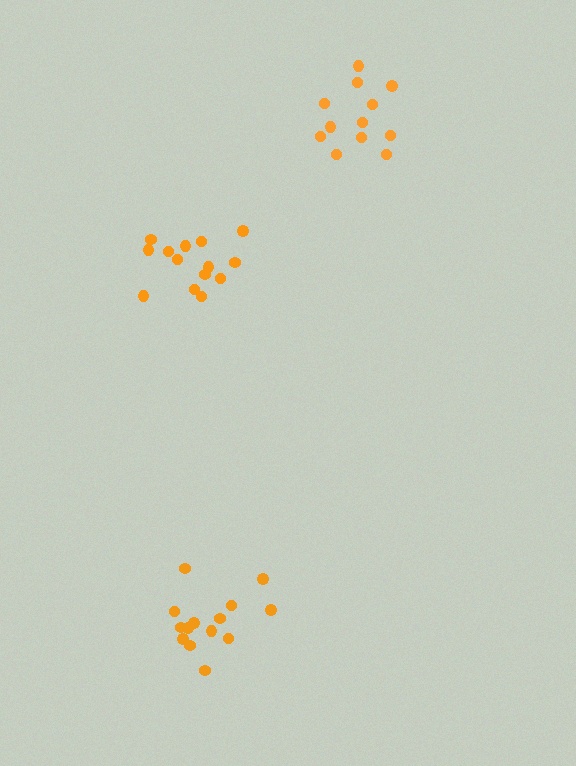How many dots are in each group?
Group 1: 12 dots, Group 2: 14 dots, Group 3: 14 dots (40 total).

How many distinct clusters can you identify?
There are 3 distinct clusters.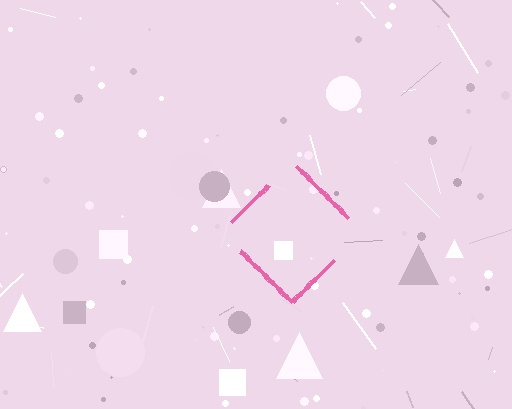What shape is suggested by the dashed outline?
The dashed outline suggests a diamond.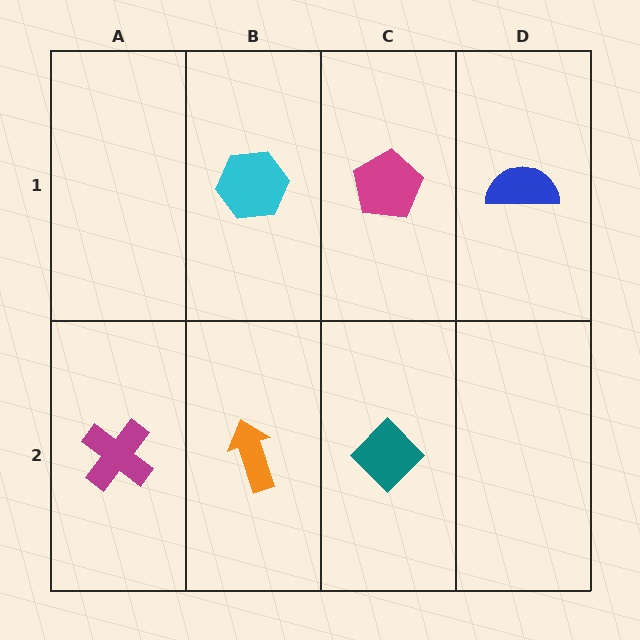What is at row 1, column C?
A magenta pentagon.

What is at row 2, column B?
An orange arrow.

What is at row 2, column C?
A teal diamond.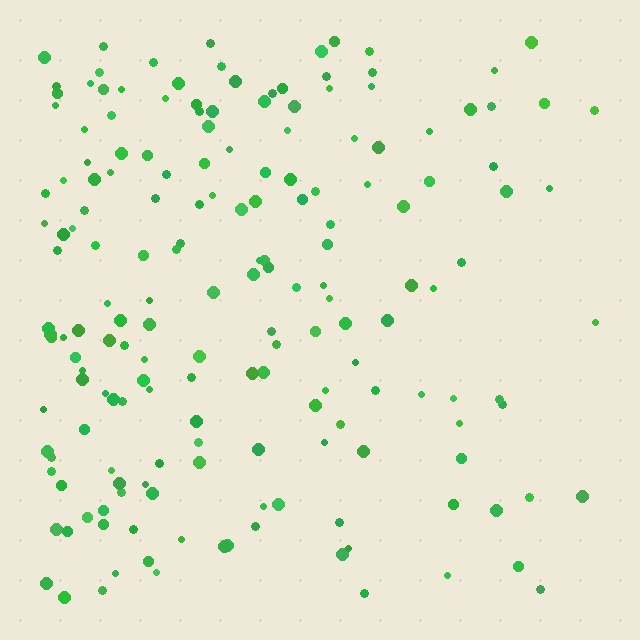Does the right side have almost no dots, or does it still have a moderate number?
Still a moderate number, just noticeably fewer than the left.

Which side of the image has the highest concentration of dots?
The left.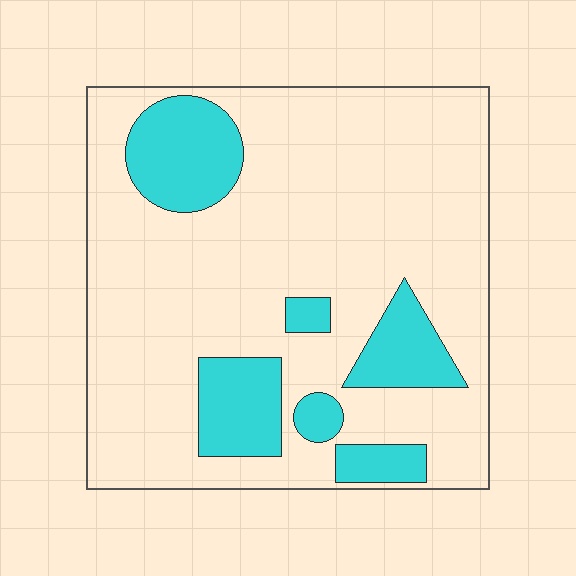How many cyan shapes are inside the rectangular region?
6.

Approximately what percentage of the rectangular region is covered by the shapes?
Approximately 20%.